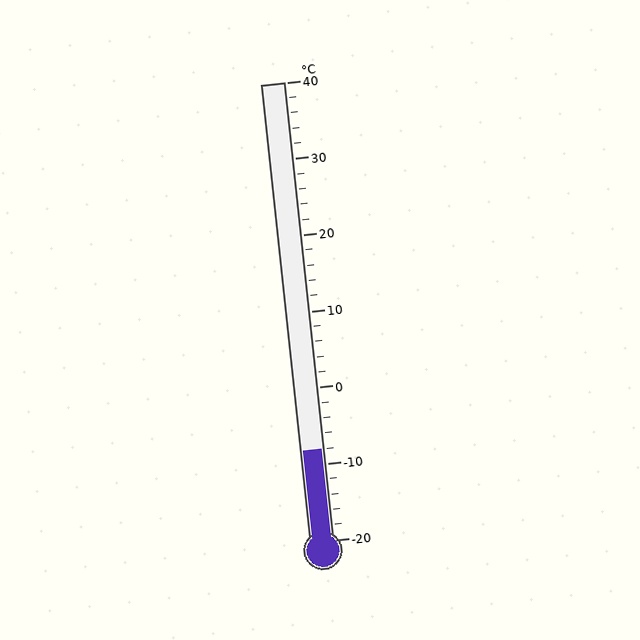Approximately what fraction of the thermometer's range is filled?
The thermometer is filled to approximately 20% of its range.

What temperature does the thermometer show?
The thermometer shows approximately -8°C.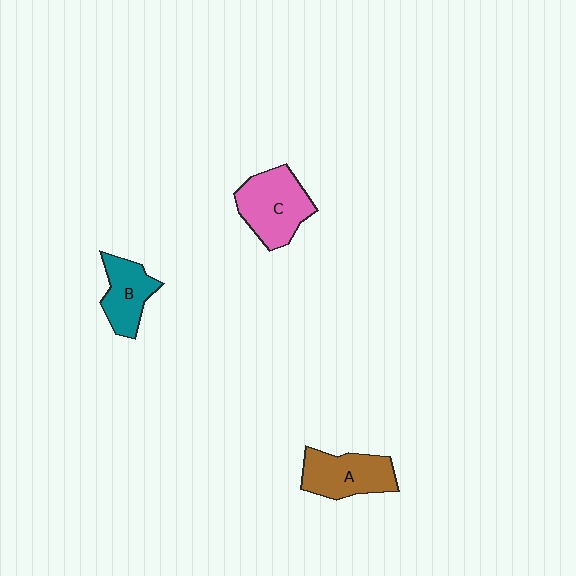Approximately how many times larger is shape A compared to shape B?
Approximately 1.2 times.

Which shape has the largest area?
Shape C (pink).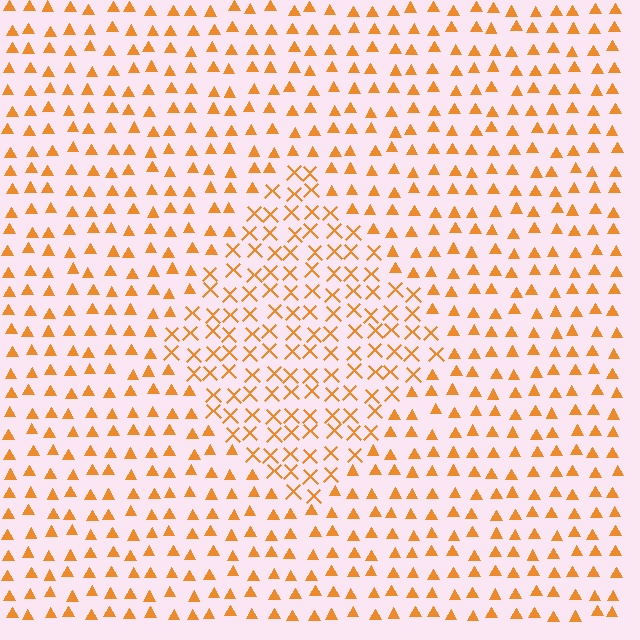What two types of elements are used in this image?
The image uses X marks inside the diamond region and triangles outside it.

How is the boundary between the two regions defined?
The boundary is defined by a change in element shape: X marks inside vs. triangles outside. All elements share the same color and spacing.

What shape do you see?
I see a diamond.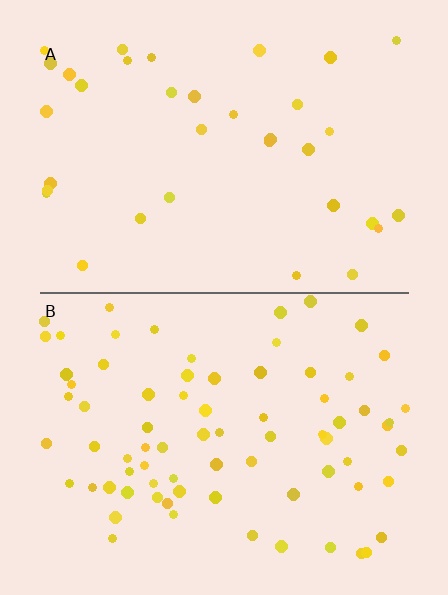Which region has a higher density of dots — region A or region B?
B (the bottom).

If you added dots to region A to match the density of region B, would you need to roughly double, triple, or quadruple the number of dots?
Approximately double.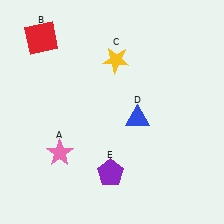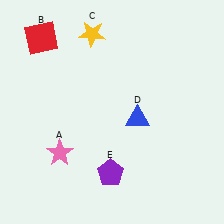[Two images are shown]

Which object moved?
The yellow star (C) moved up.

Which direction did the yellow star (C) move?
The yellow star (C) moved up.